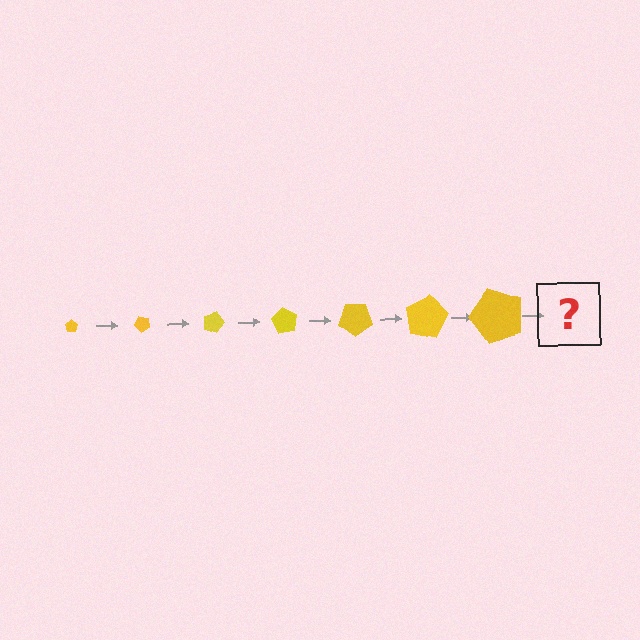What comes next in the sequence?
The next element should be a pentagon, larger than the previous one and rotated 315 degrees from the start.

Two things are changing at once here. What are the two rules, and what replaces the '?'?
The two rules are that the pentagon grows larger each step and it rotates 45 degrees each step. The '?' should be a pentagon, larger than the previous one and rotated 315 degrees from the start.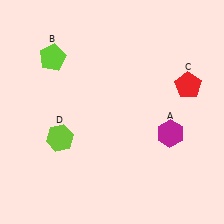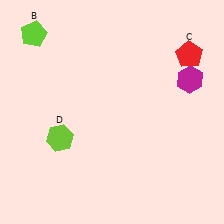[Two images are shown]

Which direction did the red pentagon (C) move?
The red pentagon (C) moved up.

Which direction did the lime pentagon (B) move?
The lime pentagon (B) moved up.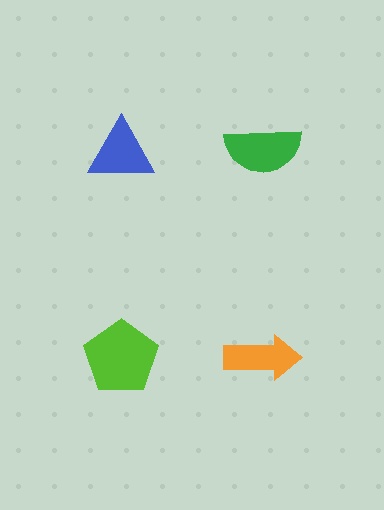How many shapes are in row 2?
2 shapes.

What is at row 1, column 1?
A blue triangle.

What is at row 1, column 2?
A green semicircle.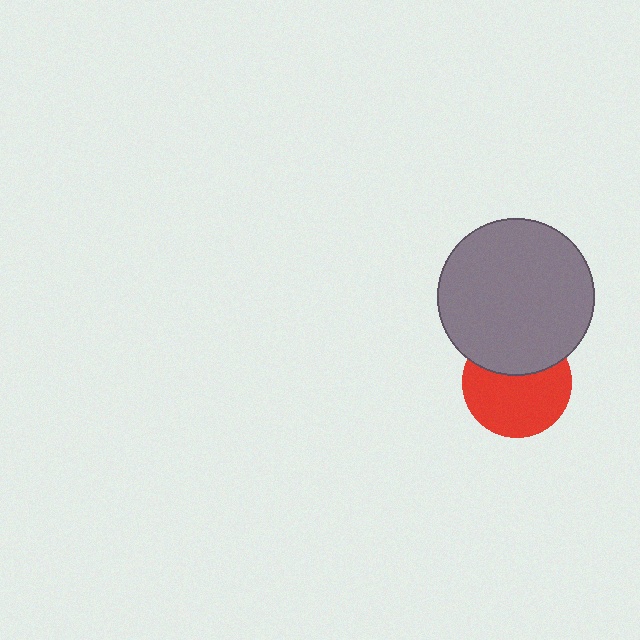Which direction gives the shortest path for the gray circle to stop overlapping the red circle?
Moving up gives the shortest separation.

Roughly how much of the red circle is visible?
About half of it is visible (roughly 64%).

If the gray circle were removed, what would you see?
You would see the complete red circle.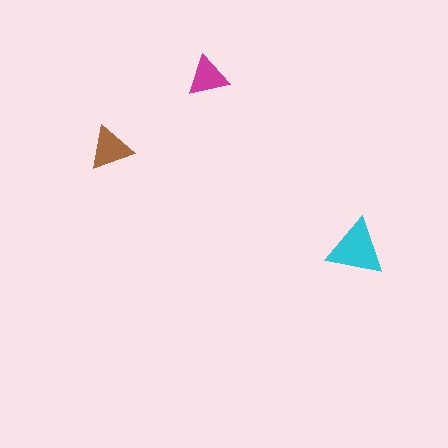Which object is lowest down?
The cyan triangle is bottommost.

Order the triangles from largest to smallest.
the cyan one, the brown one, the magenta one.